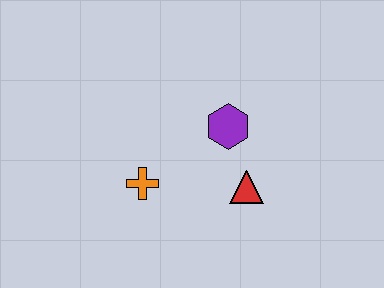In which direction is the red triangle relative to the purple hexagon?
The red triangle is below the purple hexagon.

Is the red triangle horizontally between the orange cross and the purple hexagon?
No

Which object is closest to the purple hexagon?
The red triangle is closest to the purple hexagon.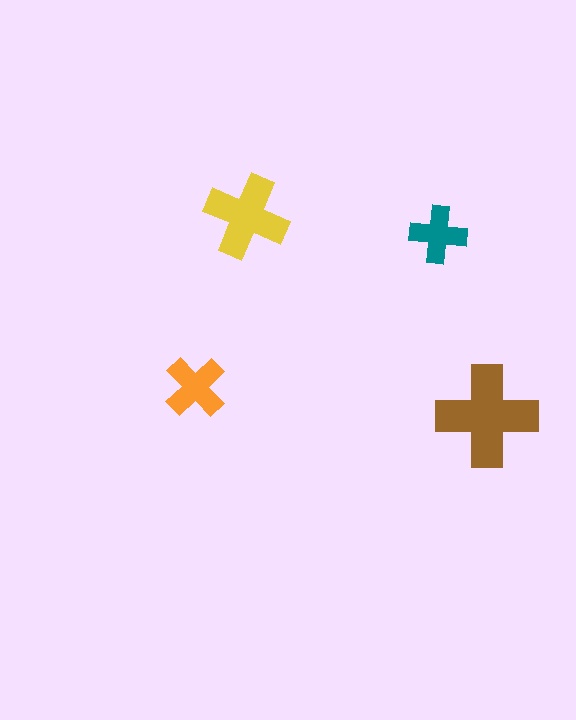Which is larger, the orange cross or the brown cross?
The brown one.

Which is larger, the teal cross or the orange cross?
The orange one.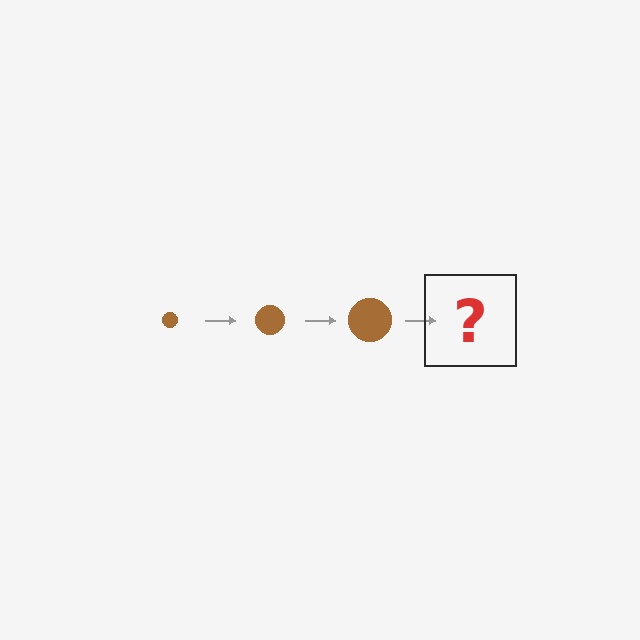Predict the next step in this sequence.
The next step is a brown circle, larger than the previous one.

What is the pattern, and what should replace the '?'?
The pattern is that the circle gets progressively larger each step. The '?' should be a brown circle, larger than the previous one.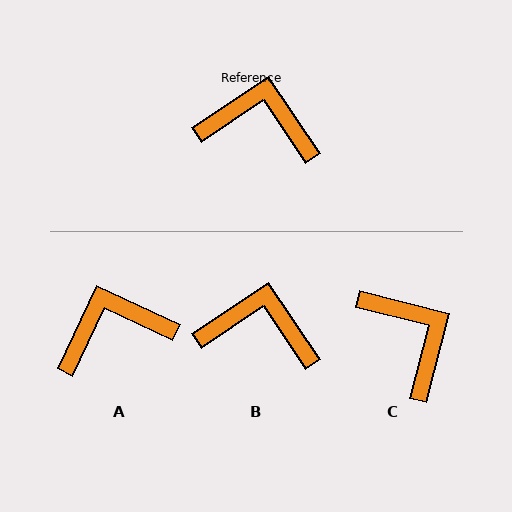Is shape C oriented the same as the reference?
No, it is off by about 48 degrees.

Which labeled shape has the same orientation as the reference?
B.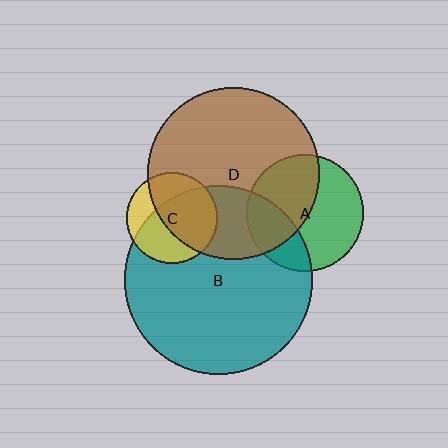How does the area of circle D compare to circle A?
Approximately 2.2 times.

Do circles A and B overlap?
Yes.